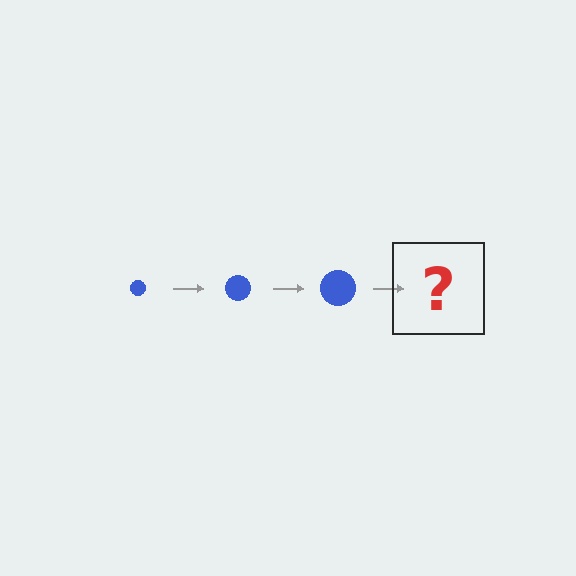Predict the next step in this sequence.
The next step is a blue circle, larger than the previous one.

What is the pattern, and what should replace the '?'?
The pattern is that the circle gets progressively larger each step. The '?' should be a blue circle, larger than the previous one.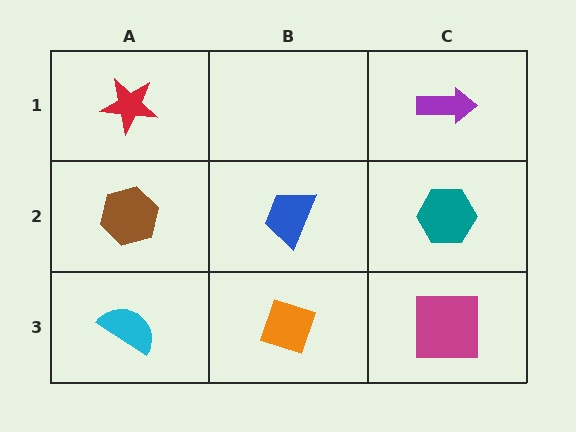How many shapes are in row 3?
3 shapes.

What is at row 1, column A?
A red star.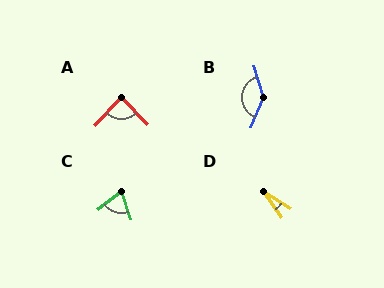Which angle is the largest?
B, at approximately 140 degrees.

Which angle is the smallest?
D, at approximately 23 degrees.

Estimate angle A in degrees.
Approximately 87 degrees.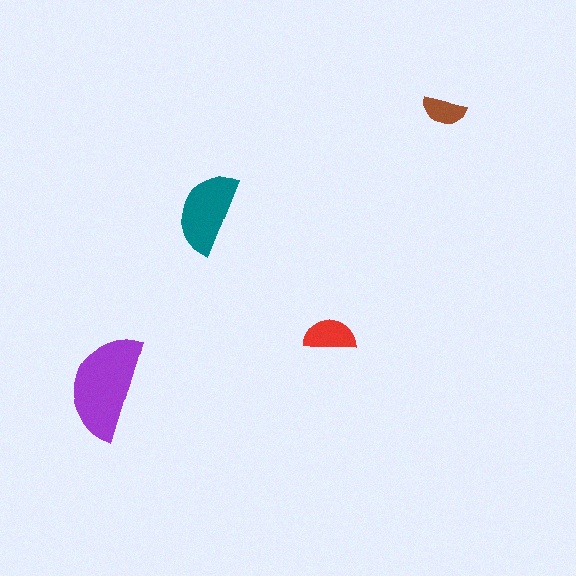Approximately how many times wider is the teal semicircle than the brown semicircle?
About 2 times wider.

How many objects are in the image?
There are 4 objects in the image.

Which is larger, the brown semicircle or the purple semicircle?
The purple one.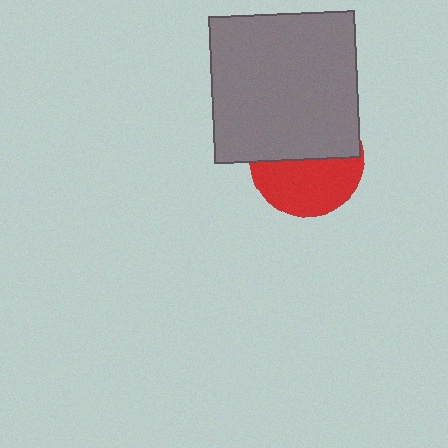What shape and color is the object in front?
The object in front is a gray square.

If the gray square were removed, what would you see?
You would see the complete red circle.